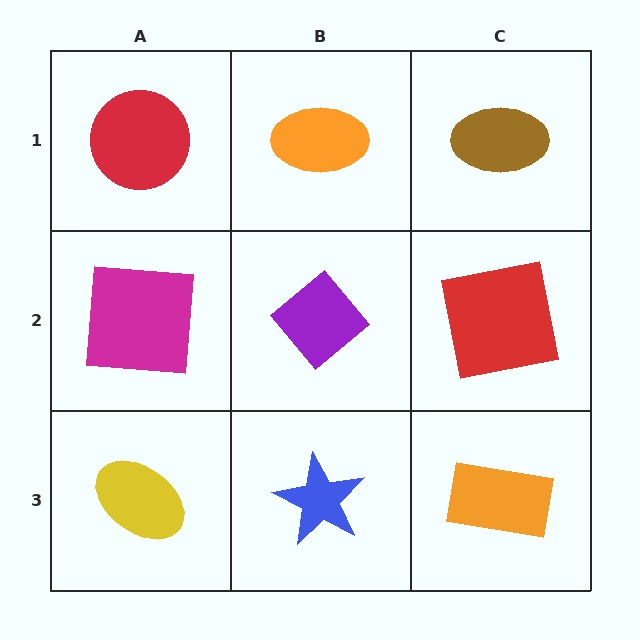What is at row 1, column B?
An orange ellipse.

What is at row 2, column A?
A magenta square.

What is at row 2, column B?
A purple diamond.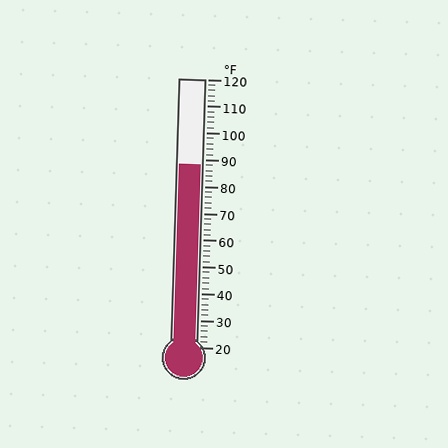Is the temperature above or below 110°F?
The temperature is below 110°F.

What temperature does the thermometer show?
The thermometer shows approximately 88°F.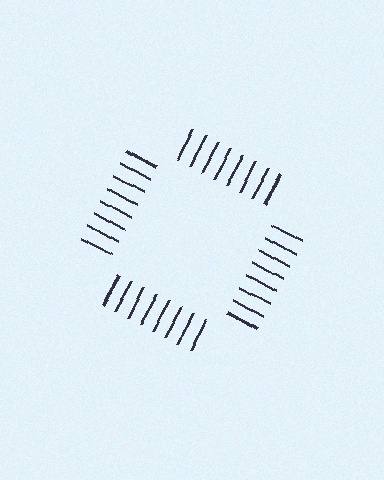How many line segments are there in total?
32 — 8 along each of the 4 edges.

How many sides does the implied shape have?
4 sides — the line-ends trace a square.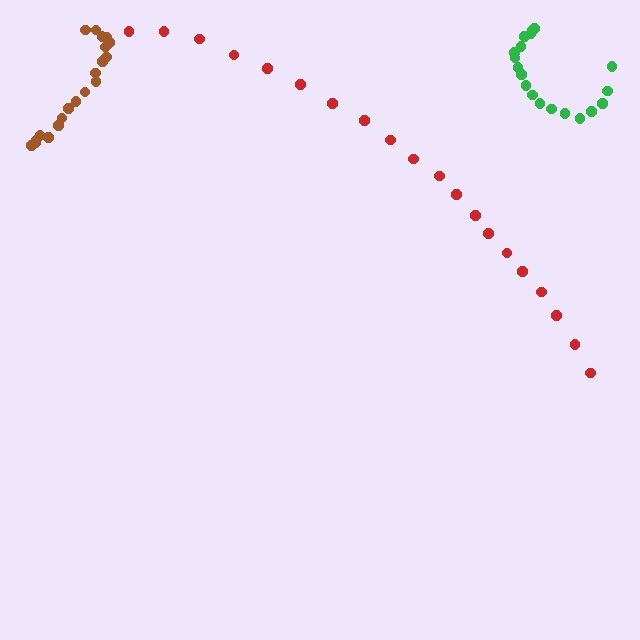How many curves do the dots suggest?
There are 3 distinct paths.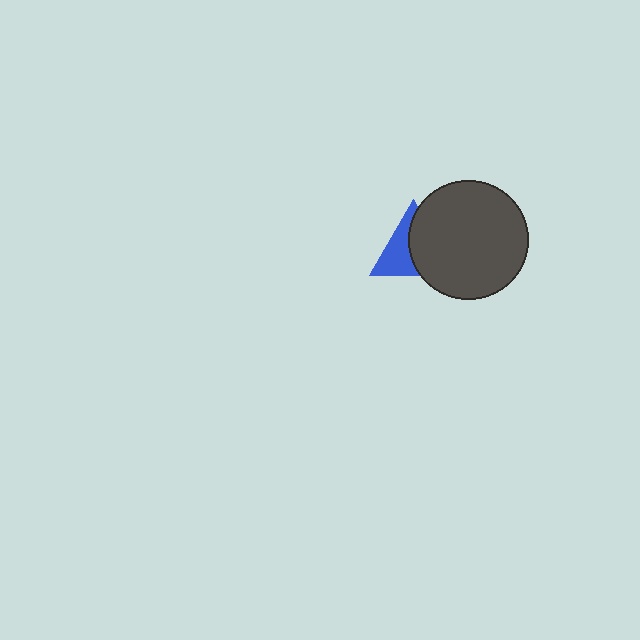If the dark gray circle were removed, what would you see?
You would see the complete blue triangle.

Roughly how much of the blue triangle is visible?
About half of it is visible (roughly 46%).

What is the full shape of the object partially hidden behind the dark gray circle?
The partially hidden object is a blue triangle.